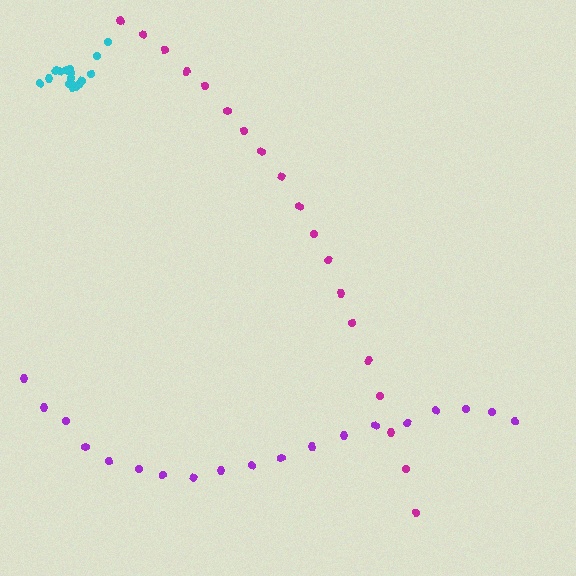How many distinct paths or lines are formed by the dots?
There are 3 distinct paths.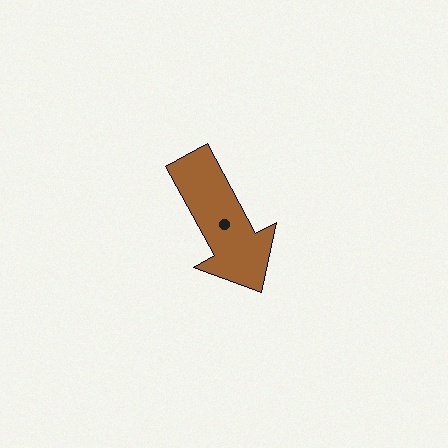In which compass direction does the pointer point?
Southeast.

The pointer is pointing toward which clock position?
Roughly 5 o'clock.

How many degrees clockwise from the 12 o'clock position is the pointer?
Approximately 151 degrees.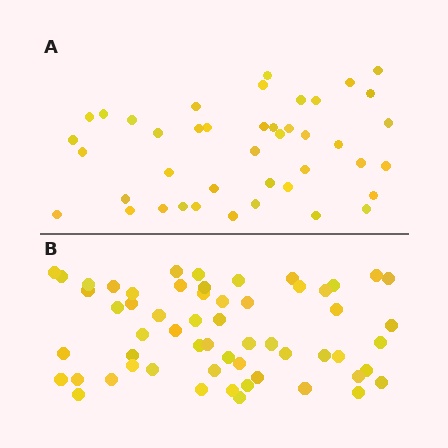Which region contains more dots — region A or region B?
Region B (the bottom region) has more dots.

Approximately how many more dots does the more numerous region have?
Region B has approximately 15 more dots than region A.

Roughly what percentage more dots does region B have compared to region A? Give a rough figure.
About 40% more.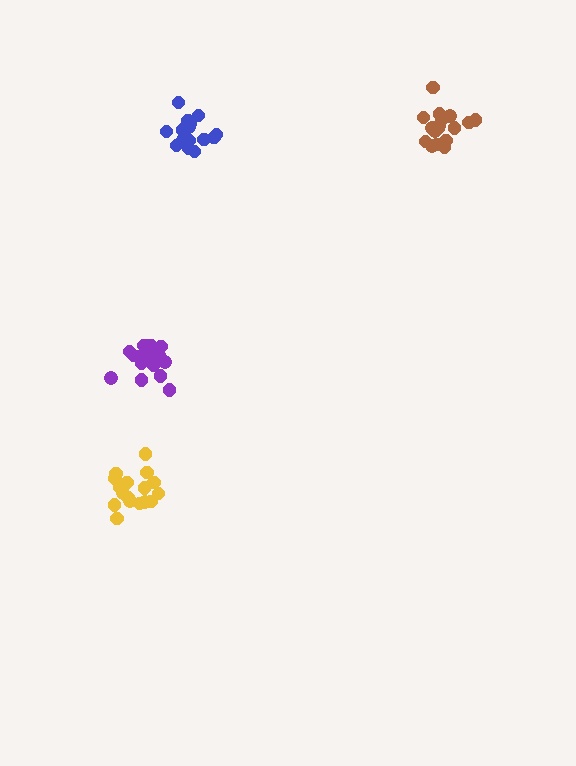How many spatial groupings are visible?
There are 4 spatial groupings.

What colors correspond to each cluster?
The clusters are colored: purple, brown, yellow, blue.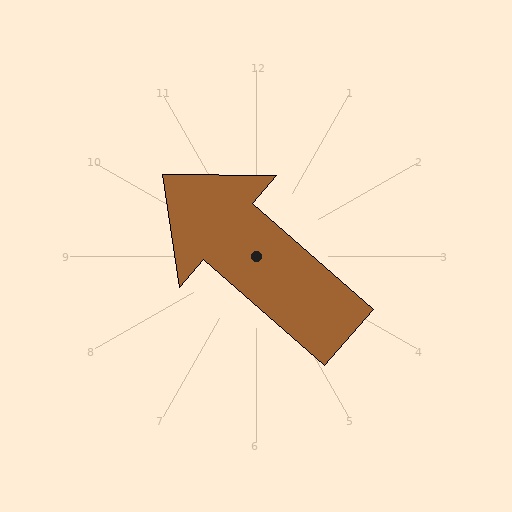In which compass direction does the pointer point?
Northwest.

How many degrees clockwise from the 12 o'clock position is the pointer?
Approximately 311 degrees.